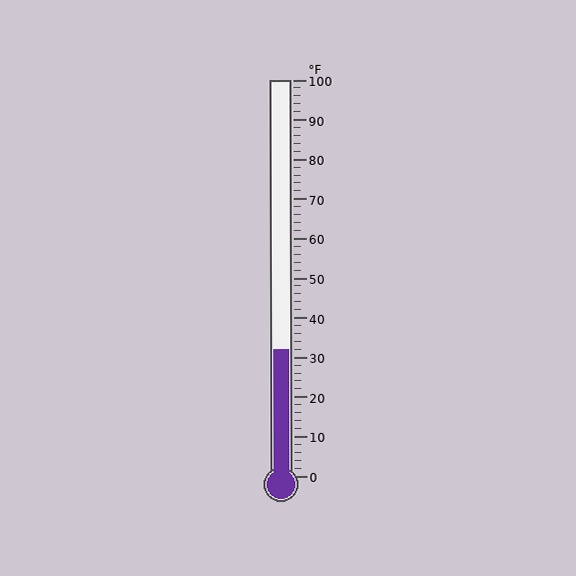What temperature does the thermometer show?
The thermometer shows approximately 32°F.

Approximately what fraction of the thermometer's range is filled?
The thermometer is filled to approximately 30% of its range.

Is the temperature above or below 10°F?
The temperature is above 10°F.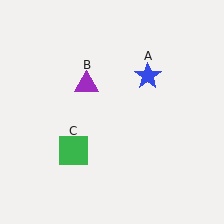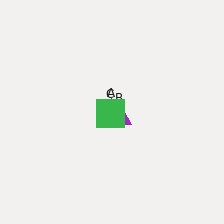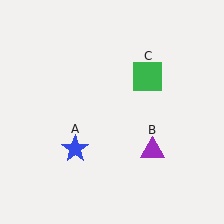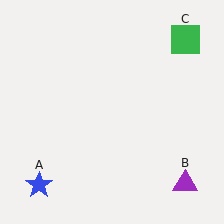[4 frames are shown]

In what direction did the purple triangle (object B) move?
The purple triangle (object B) moved down and to the right.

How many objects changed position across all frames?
3 objects changed position: blue star (object A), purple triangle (object B), green square (object C).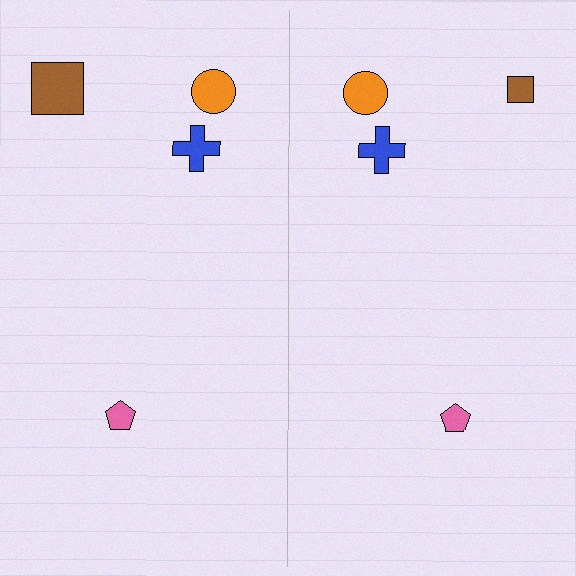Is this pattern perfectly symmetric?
No, the pattern is not perfectly symmetric. The brown square on the right side has a different size than its mirror counterpart.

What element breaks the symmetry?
The brown square on the right side has a different size than its mirror counterpart.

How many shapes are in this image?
There are 8 shapes in this image.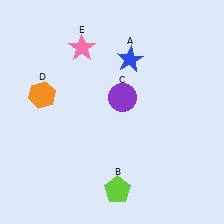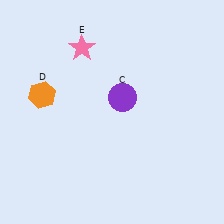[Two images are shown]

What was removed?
The lime pentagon (B), the blue star (A) were removed in Image 2.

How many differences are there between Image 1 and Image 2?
There are 2 differences between the two images.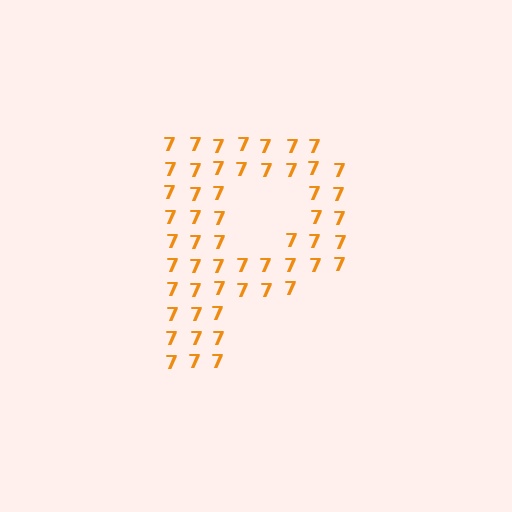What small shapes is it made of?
It is made of small digit 7's.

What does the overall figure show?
The overall figure shows the letter P.